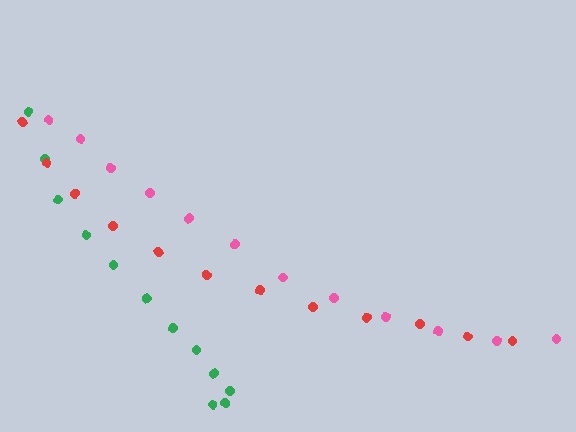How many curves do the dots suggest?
There are 3 distinct paths.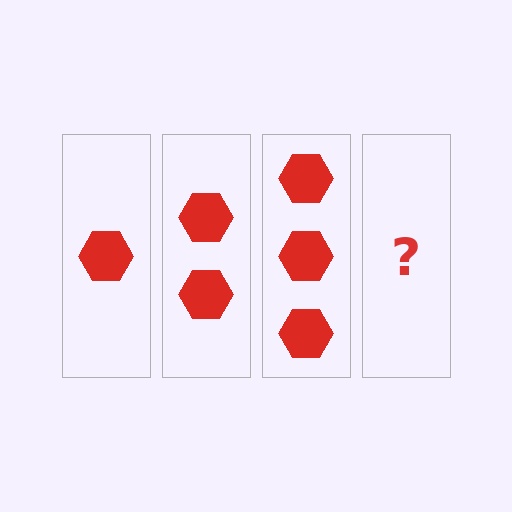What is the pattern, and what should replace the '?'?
The pattern is that each step adds one more hexagon. The '?' should be 4 hexagons.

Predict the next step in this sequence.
The next step is 4 hexagons.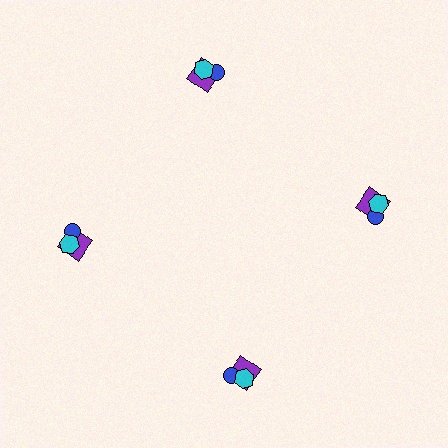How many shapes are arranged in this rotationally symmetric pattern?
There are 12 shapes, arranged in 4 groups of 3.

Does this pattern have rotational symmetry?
Yes, this pattern has 4-fold rotational symmetry. It looks the same after rotating 90 degrees around the center.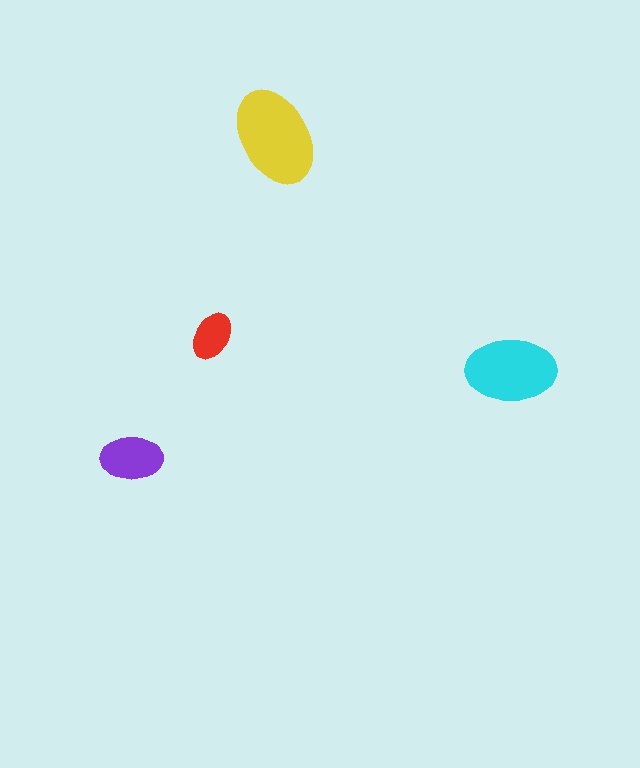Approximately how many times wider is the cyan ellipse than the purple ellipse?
About 1.5 times wider.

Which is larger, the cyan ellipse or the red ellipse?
The cyan one.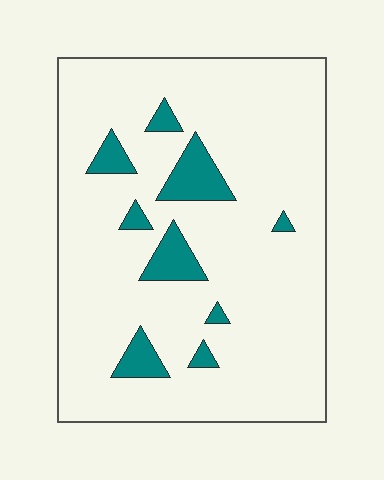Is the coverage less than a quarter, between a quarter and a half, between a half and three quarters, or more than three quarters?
Less than a quarter.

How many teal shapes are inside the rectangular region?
9.